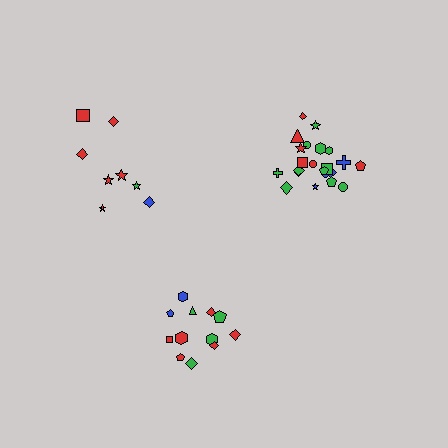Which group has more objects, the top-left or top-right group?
The top-right group.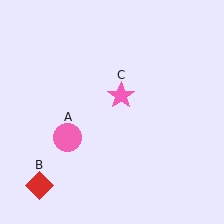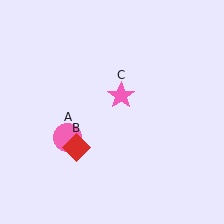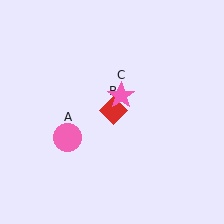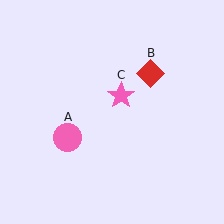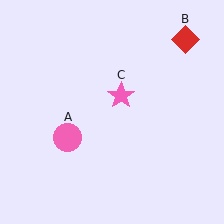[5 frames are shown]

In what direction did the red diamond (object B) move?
The red diamond (object B) moved up and to the right.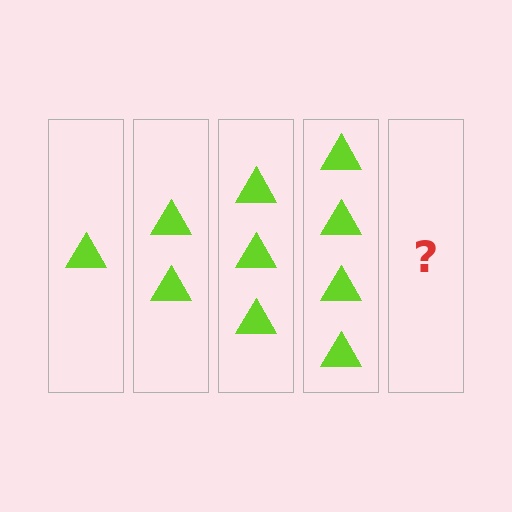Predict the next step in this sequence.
The next step is 5 triangles.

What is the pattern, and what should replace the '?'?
The pattern is that each step adds one more triangle. The '?' should be 5 triangles.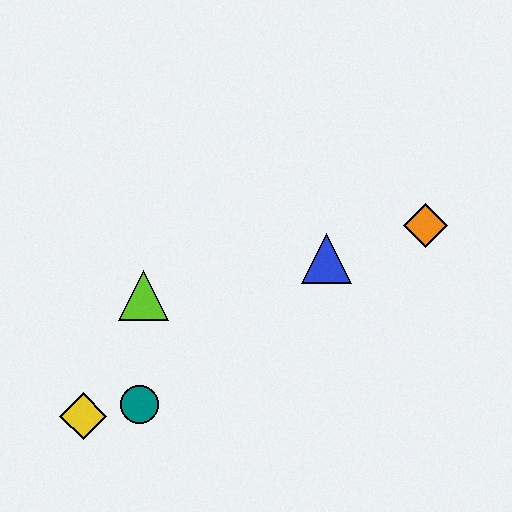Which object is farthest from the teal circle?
The orange diamond is farthest from the teal circle.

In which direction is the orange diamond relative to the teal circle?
The orange diamond is to the right of the teal circle.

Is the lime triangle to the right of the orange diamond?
No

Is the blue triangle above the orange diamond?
No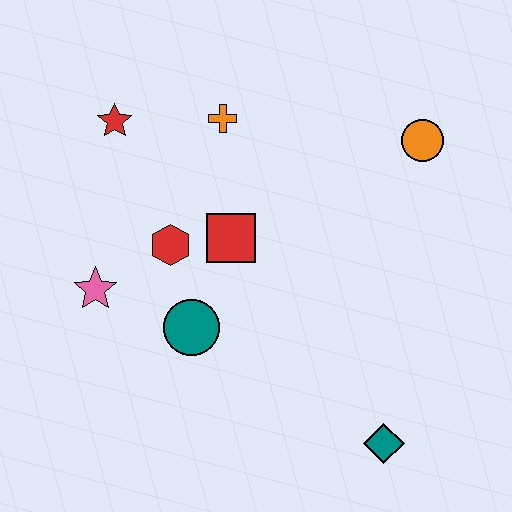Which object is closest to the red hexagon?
The red square is closest to the red hexagon.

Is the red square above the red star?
No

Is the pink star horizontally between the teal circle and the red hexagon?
No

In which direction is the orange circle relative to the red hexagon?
The orange circle is to the right of the red hexagon.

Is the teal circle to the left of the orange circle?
Yes